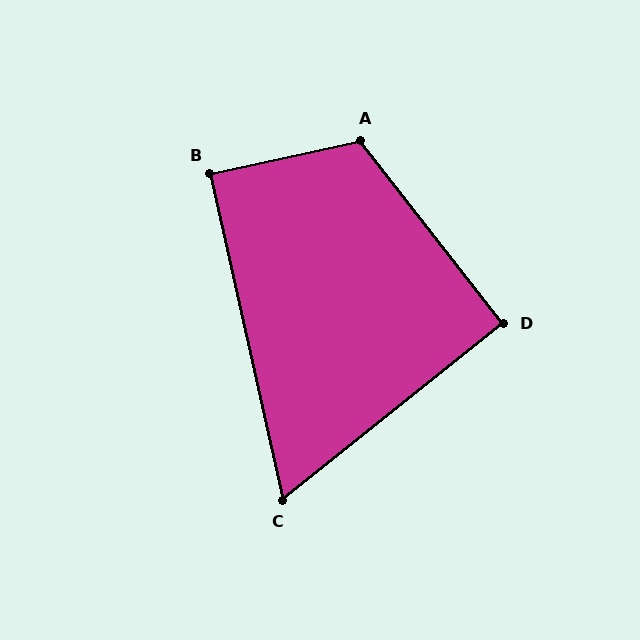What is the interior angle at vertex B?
Approximately 90 degrees (approximately right).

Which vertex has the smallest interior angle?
C, at approximately 64 degrees.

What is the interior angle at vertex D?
Approximately 90 degrees (approximately right).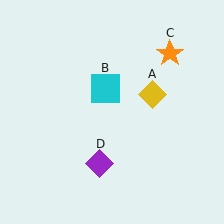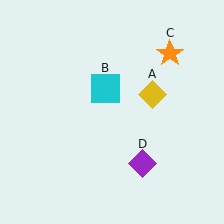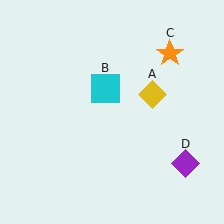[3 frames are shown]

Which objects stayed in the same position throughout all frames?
Yellow diamond (object A) and cyan square (object B) and orange star (object C) remained stationary.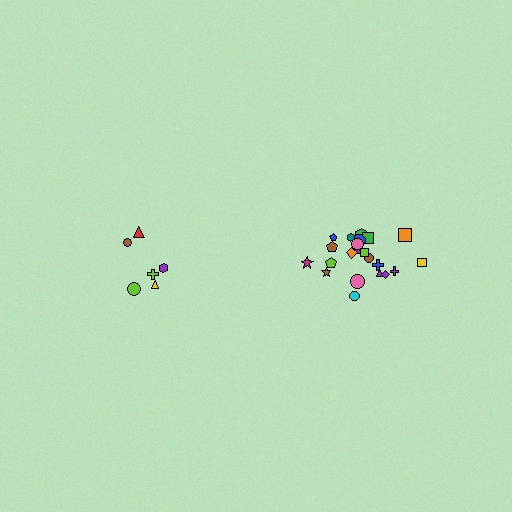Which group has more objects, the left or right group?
The right group.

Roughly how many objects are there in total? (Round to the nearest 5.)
Roughly 30 objects in total.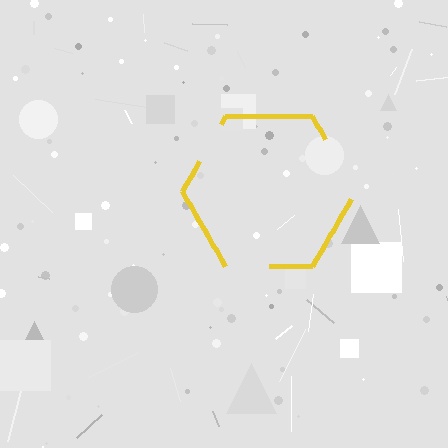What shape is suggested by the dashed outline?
The dashed outline suggests a hexagon.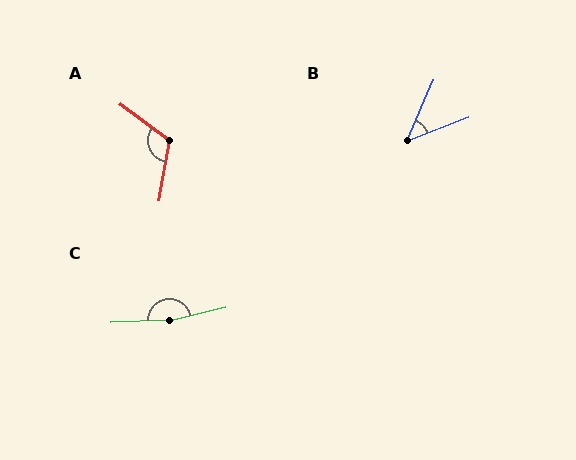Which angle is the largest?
C, at approximately 169 degrees.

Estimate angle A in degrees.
Approximately 117 degrees.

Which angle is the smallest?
B, at approximately 45 degrees.